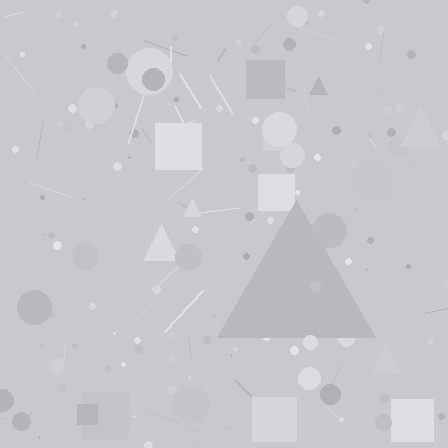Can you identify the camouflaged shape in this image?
The camouflaged shape is a triangle.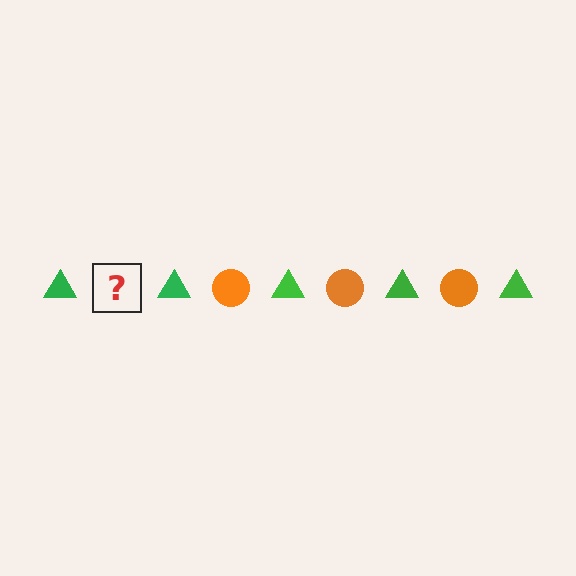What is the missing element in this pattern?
The missing element is an orange circle.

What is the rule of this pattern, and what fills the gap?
The rule is that the pattern alternates between green triangle and orange circle. The gap should be filled with an orange circle.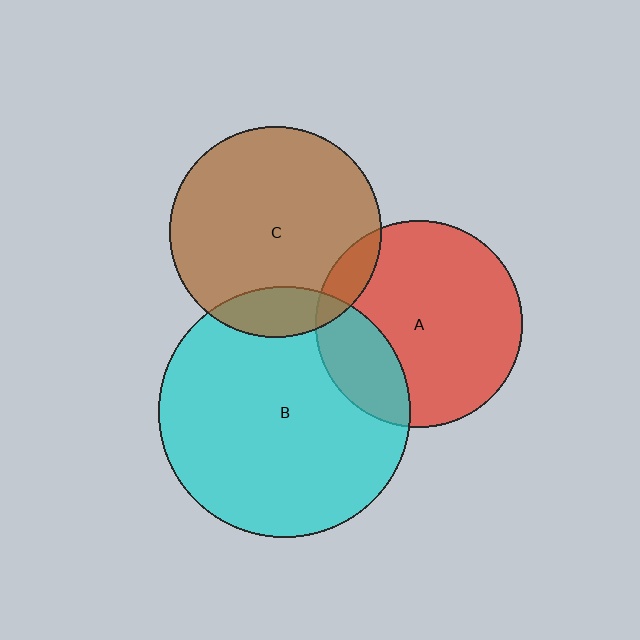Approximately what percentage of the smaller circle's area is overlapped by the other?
Approximately 25%.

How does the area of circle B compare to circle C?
Approximately 1.4 times.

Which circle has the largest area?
Circle B (cyan).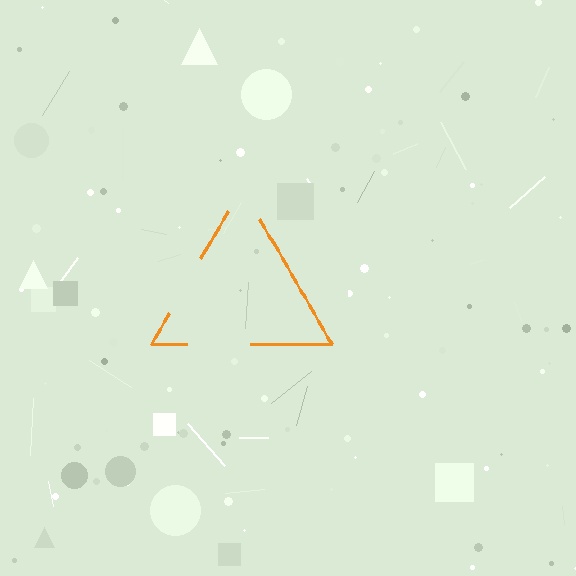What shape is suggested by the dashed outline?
The dashed outline suggests a triangle.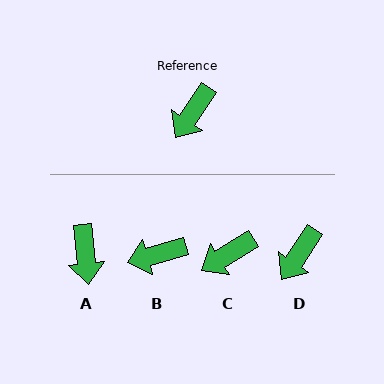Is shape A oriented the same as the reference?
No, it is off by about 39 degrees.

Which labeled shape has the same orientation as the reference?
D.